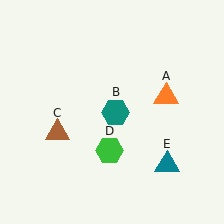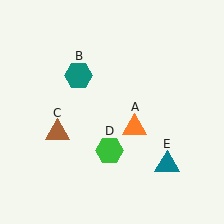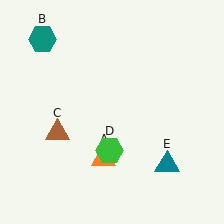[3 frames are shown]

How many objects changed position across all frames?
2 objects changed position: orange triangle (object A), teal hexagon (object B).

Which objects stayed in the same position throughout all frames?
Brown triangle (object C) and green hexagon (object D) and teal triangle (object E) remained stationary.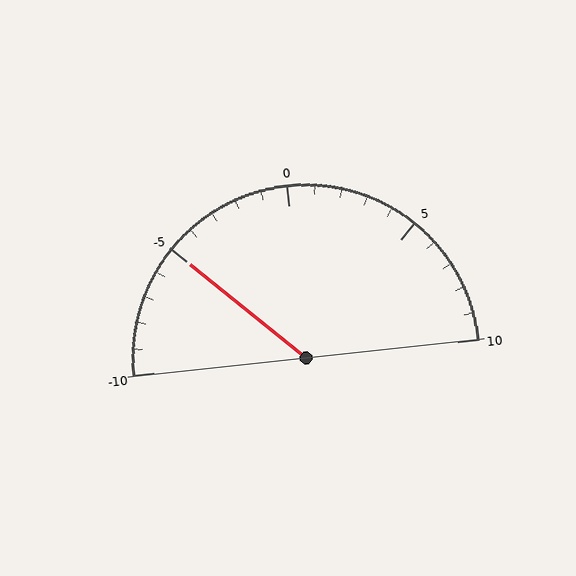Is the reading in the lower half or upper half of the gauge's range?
The reading is in the lower half of the range (-10 to 10).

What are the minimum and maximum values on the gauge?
The gauge ranges from -10 to 10.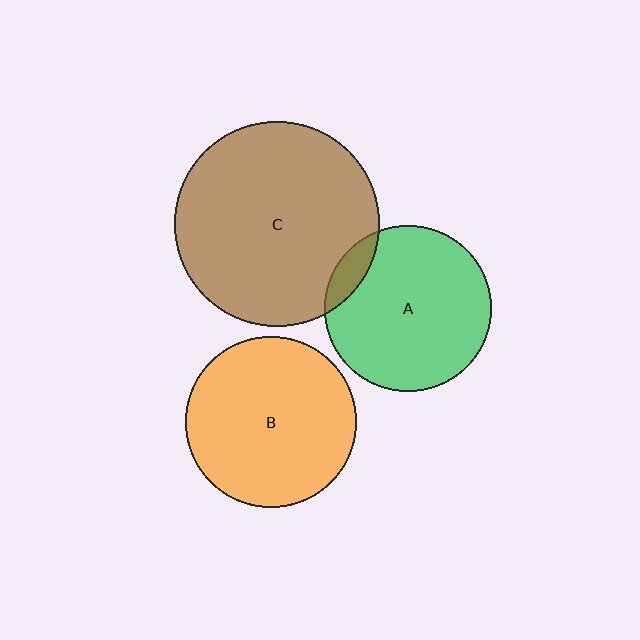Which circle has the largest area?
Circle C (brown).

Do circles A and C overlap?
Yes.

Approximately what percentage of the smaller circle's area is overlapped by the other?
Approximately 10%.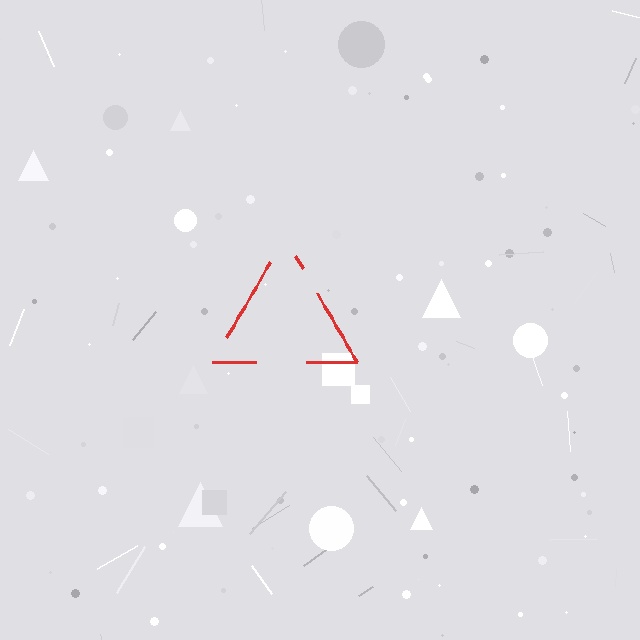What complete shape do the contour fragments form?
The contour fragments form a triangle.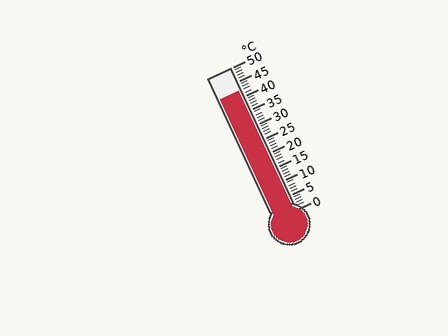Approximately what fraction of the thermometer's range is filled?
The thermometer is filled to approximately 85% of its range.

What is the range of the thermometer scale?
The thermometer scale ranges from 0°C to 50°C.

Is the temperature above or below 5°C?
The temperature is above 5°C.